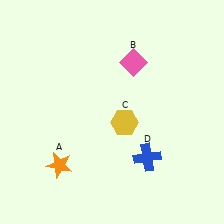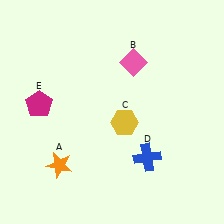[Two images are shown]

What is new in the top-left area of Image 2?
A magenta pentagon (E) was added in the top-left area of Image 2.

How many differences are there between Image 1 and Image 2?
There is 1 difference between the two images.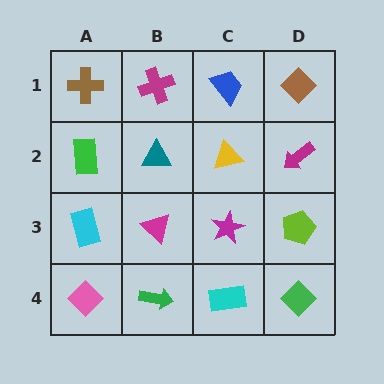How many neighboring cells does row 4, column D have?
2.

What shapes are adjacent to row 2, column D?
A brown diamond (row 1, column D), a lime pentagon (row 3, column D), a yellow triangle (row 2, column C).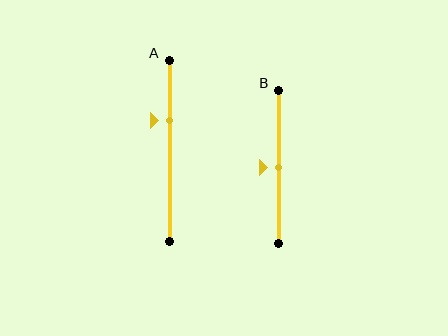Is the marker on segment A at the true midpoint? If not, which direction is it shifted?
No, the marker on segment A is shifted upward by about 17% of the segment length.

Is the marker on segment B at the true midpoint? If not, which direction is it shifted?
Yes, the marker on segment B is at the true midpoint.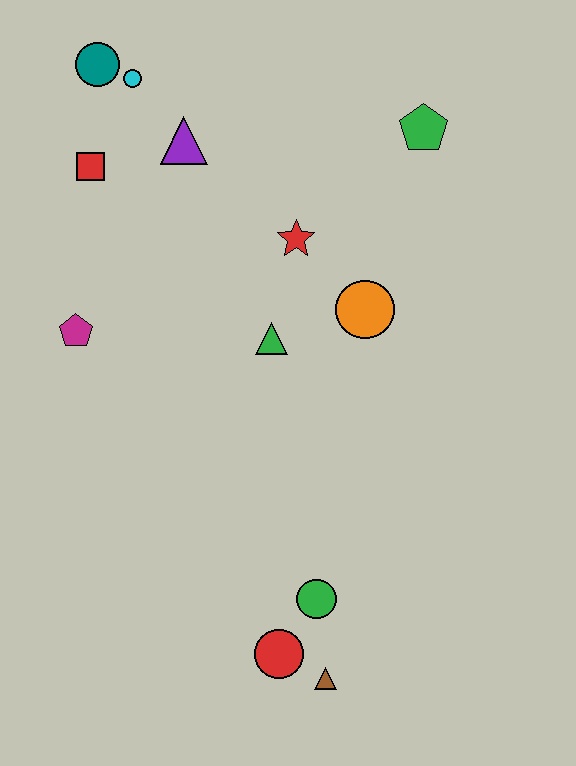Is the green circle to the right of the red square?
Yes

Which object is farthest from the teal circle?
The brown triangle is farthest from the teal circle.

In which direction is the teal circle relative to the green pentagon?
The teal circle is to the left of the green pentagon.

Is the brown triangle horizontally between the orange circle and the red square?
Yes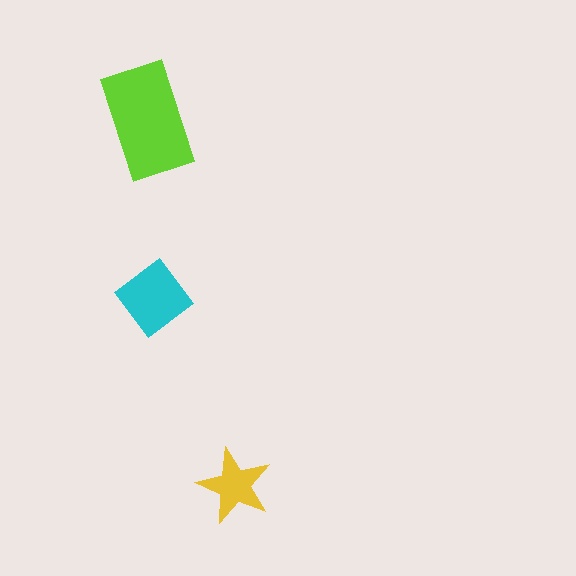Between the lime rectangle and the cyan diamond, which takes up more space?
The lime rectangle.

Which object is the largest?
The lime rectangle.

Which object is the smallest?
The yellow star.